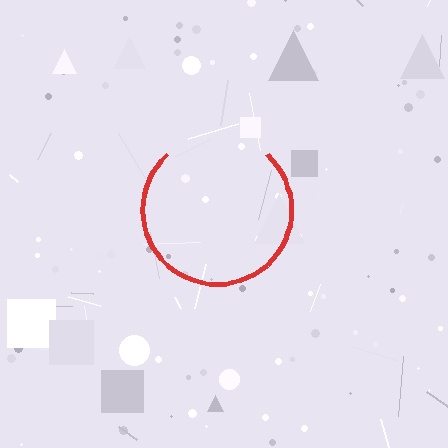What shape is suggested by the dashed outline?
The dashed outline suggests a circle.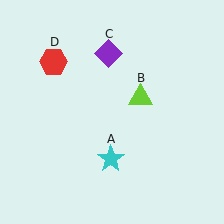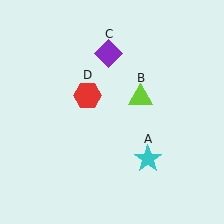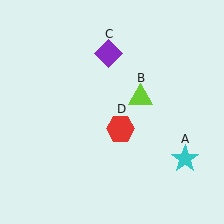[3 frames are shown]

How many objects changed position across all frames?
2 objects changed position: cyan star (object A), red hexagon (object D).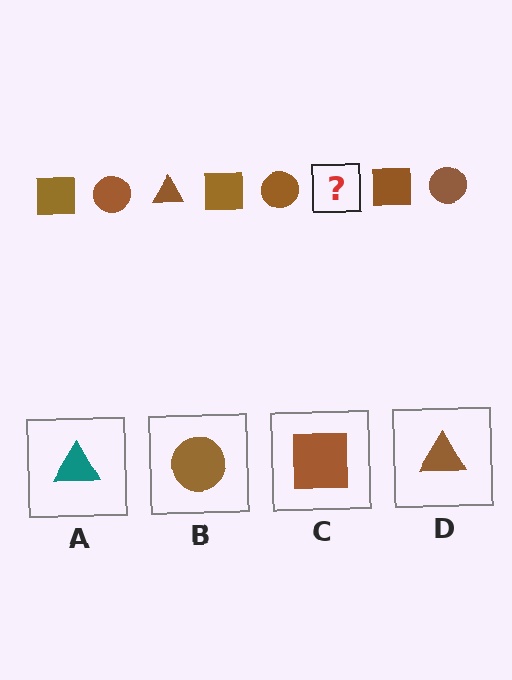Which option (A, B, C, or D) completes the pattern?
D.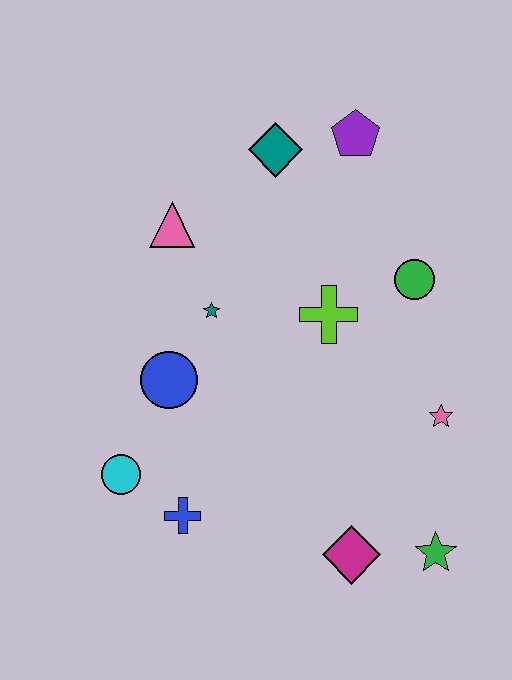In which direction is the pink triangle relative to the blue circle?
The pink triangle is above the blue circle.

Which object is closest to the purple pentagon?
The teal diamond is closest to the purple pentagon.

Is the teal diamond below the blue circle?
No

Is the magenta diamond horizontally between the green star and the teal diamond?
Yes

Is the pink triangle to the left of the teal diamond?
Yes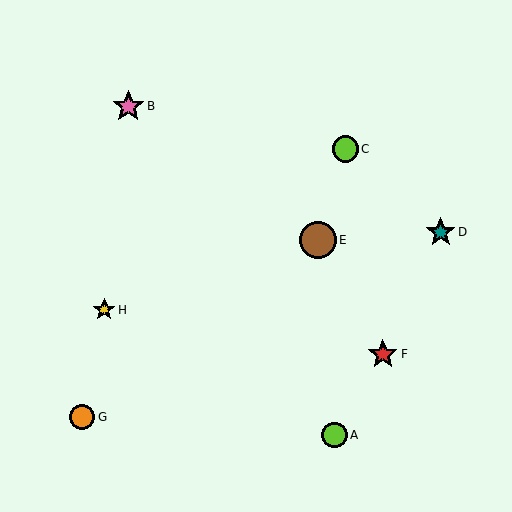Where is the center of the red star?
The center of the red star is at (383, 354).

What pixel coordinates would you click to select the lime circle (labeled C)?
Click at (345, 149) to select the lime circle C.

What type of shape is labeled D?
Shape D is a teal star.